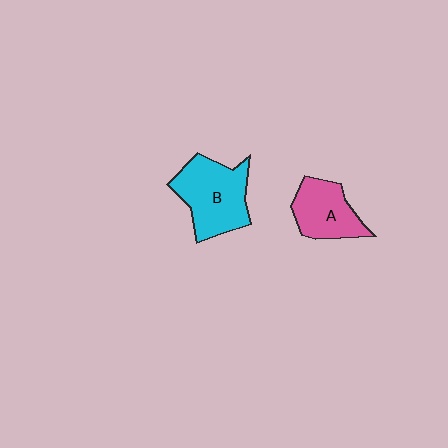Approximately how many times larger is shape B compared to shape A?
Approximately 1.4 times.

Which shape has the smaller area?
Shape A (pink).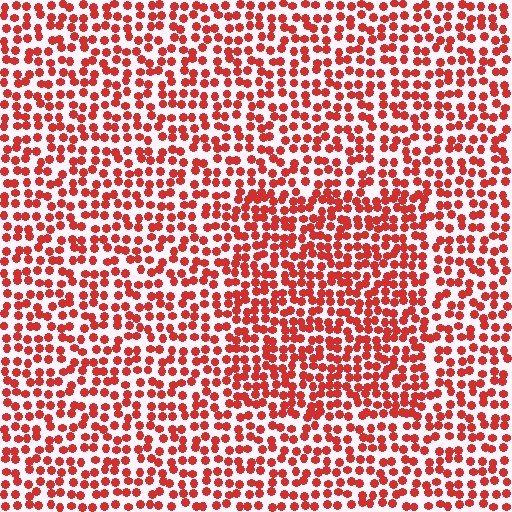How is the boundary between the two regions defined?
The boundary is defined by a change in element density (approximately 1.4x ratio). All elements are the same color, size, and shape.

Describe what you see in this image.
The image contains small red elements arranged at two different densities. A rectangle-shaped region is visible where the elements are more densely packed than the surrounding area.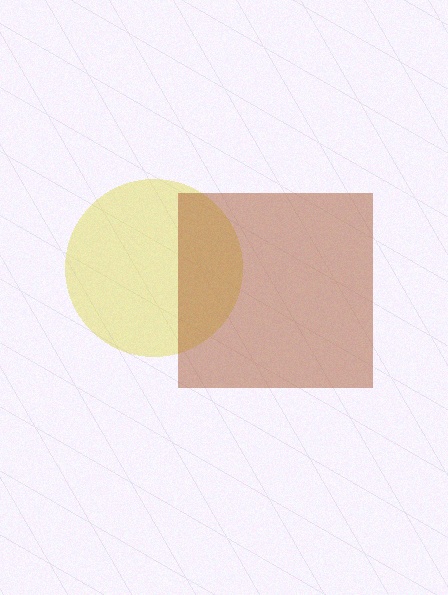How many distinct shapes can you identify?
There are 2 distinct shapes: a yellow circle, a brown square.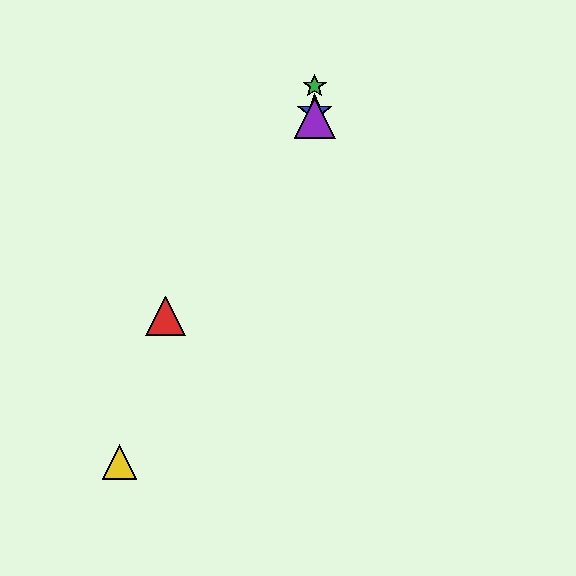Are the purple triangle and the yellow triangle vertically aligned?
No, the purple triangle is at x≈315 and the yellow triangle is at x≈119.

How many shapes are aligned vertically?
3 shapes (the blue star, the green star, the purple triangle) are aligned vertically.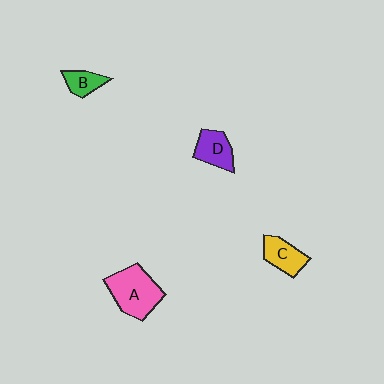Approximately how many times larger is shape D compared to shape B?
Approximately 1.4 times.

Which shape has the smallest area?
Shape B (green).